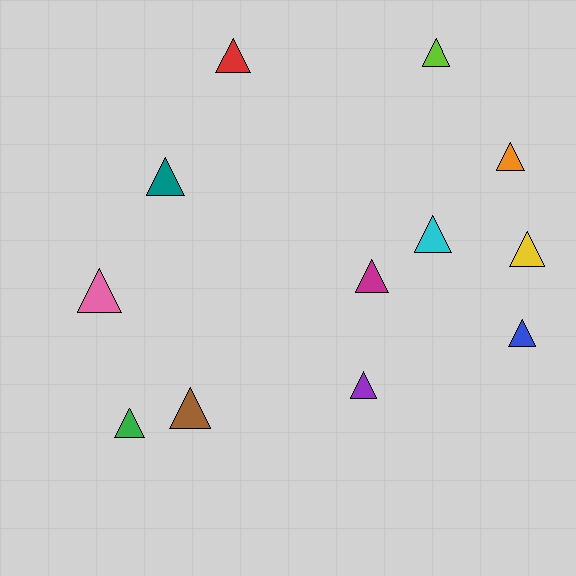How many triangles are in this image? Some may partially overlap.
There are 12 triangles.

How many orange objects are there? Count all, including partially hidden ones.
There is 1 orange object.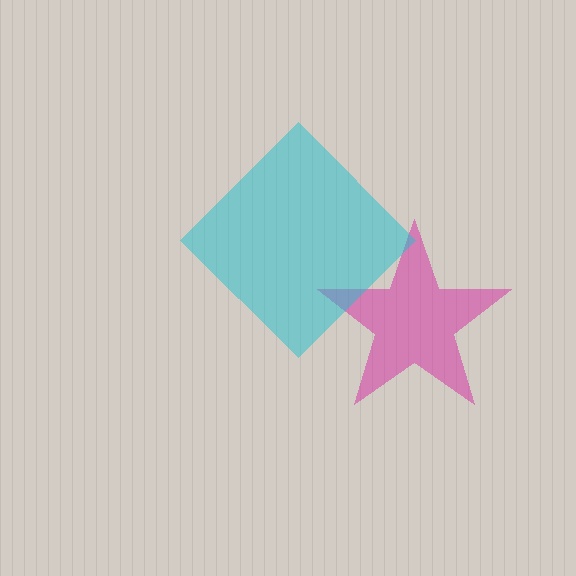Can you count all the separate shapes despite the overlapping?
Yes, there are 2 separate shapes.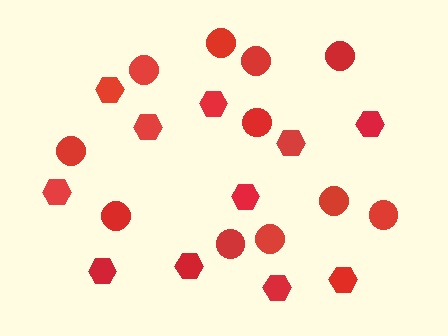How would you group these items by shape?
There are 2 groups: one group of circles (11) and one group of hexagons (11).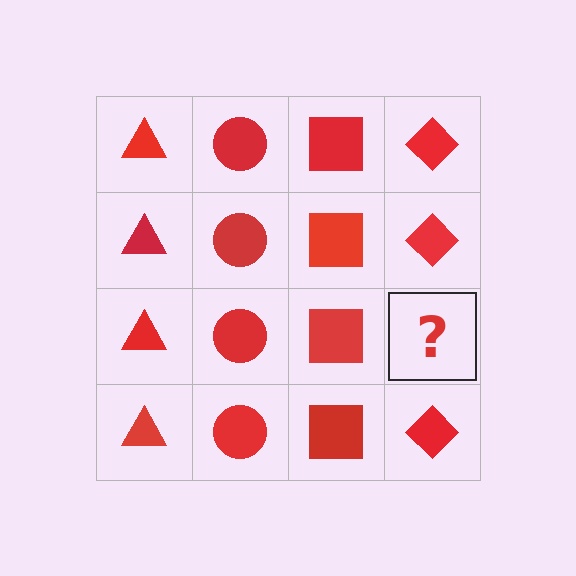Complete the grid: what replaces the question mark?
The question mark should be replaced with a red diamond.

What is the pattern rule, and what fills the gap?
The rule is that each column has a consistent shape. The gap should be filled with a red diamond.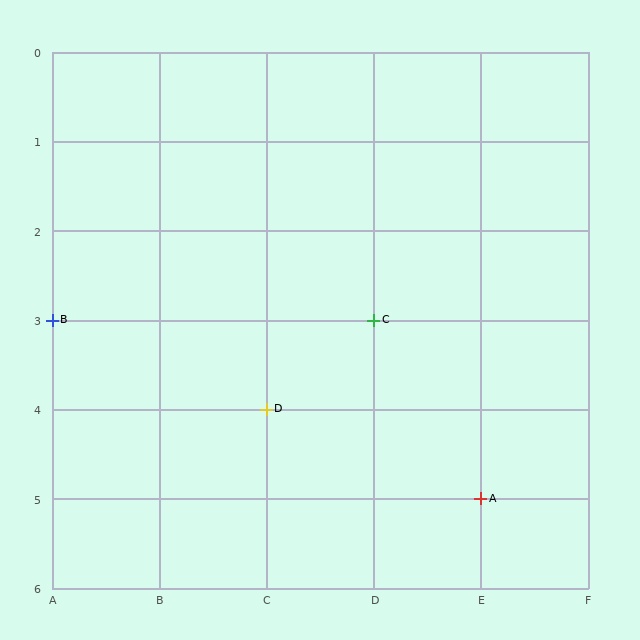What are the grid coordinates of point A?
Point A is at grid coordinates (E, 5).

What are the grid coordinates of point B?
Point B is at grid coordinates (A, 3).